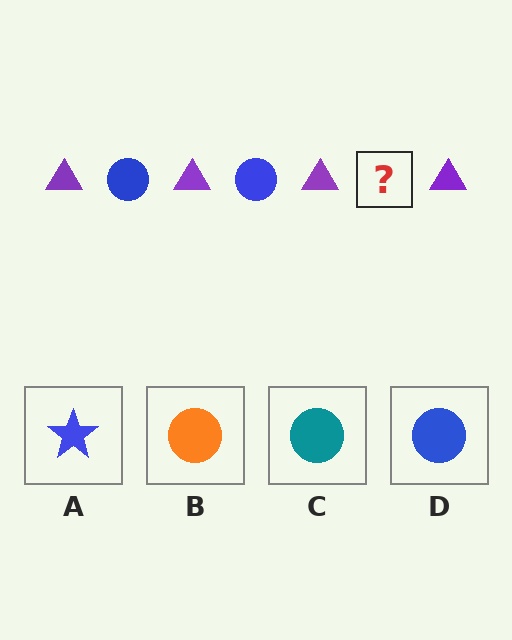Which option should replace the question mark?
Option D.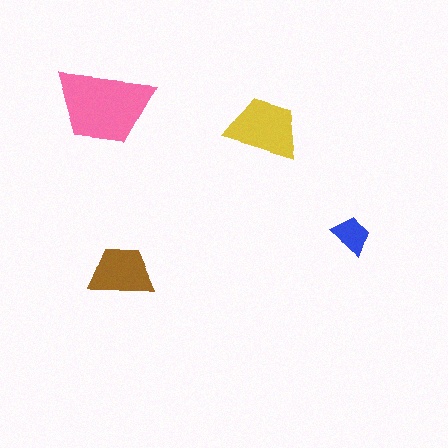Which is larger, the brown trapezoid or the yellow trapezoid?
The yellow one.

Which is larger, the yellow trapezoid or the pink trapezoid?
The pink one.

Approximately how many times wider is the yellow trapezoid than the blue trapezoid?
About 2 times wider.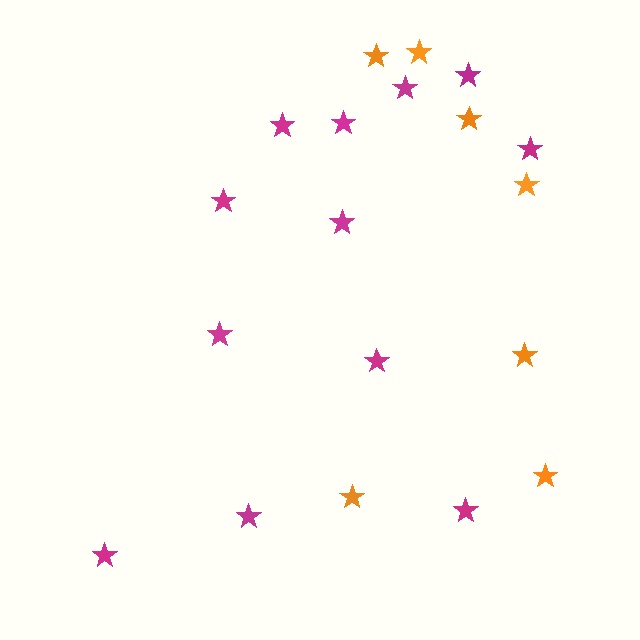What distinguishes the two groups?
There are 2 groups: one group of magenta stars (12) and one group of orange stars (7).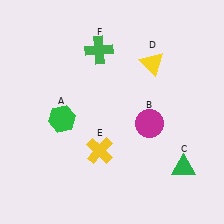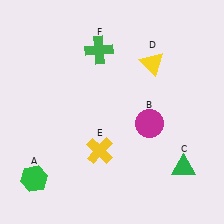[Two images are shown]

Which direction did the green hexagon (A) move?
The green hexagon (A) moved down.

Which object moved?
The green hexagon (A) moved down.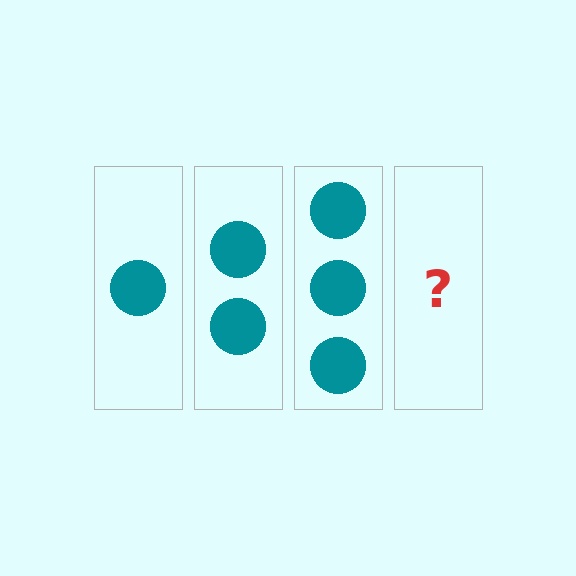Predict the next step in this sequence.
The next step is 4 circles.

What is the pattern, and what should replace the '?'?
The pattern is that each step adds one more circle. The '?' should be 4 circles.